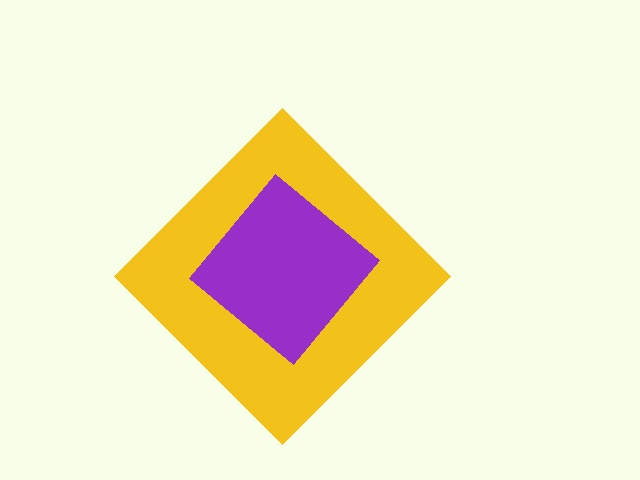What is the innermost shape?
The purple diamond.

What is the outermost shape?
The yellow diamond.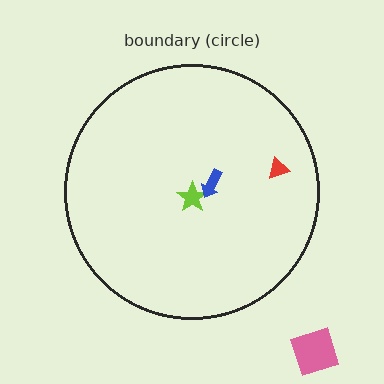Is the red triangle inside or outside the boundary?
Inside.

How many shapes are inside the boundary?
3 inside, 1 outside.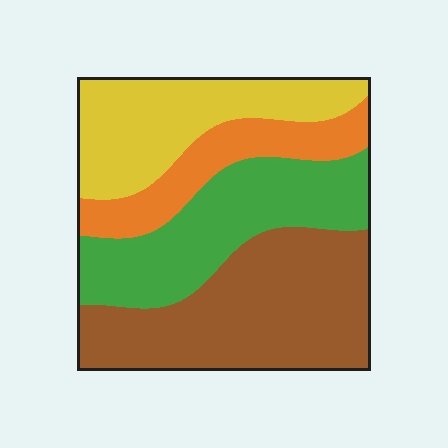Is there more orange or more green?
Green.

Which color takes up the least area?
Orange, at roughly 15%.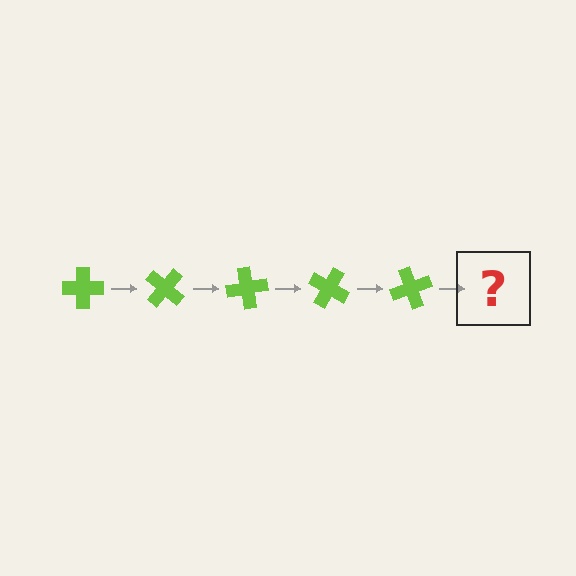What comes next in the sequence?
The next element should be a lime cross rotated 200 degrees.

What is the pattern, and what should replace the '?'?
The pattern is that the cross rotates 40 degrees each step. The '?' should be a lime cross rotated 200 degrees.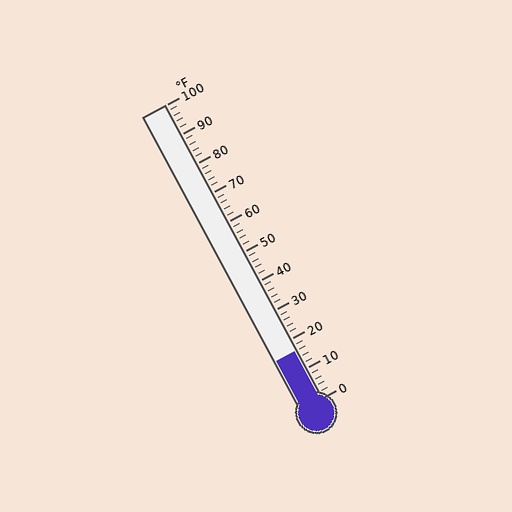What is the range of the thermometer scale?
The thermometer scale ranges from 0°F to 100°F.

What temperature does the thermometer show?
The thermometer shows approximately 16°F.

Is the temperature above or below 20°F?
The temperature is below 20°F.